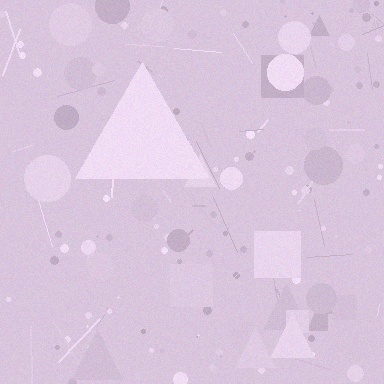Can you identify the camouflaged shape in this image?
The camouflaged shape is a triangle.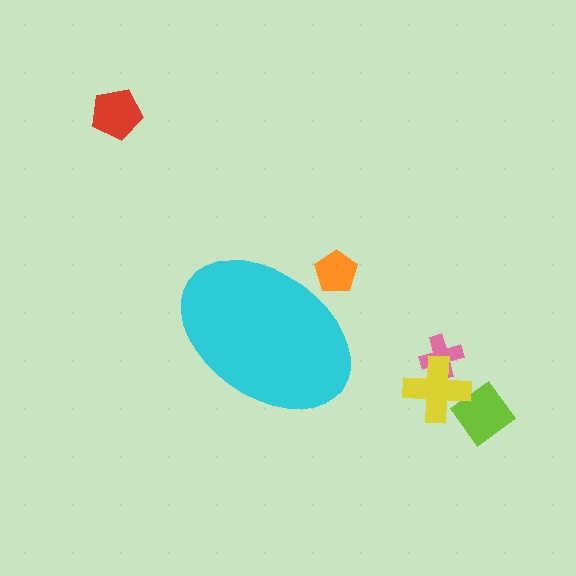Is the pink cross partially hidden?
No, the pink cross is fully visible.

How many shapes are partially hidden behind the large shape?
1 shape is partially hidden.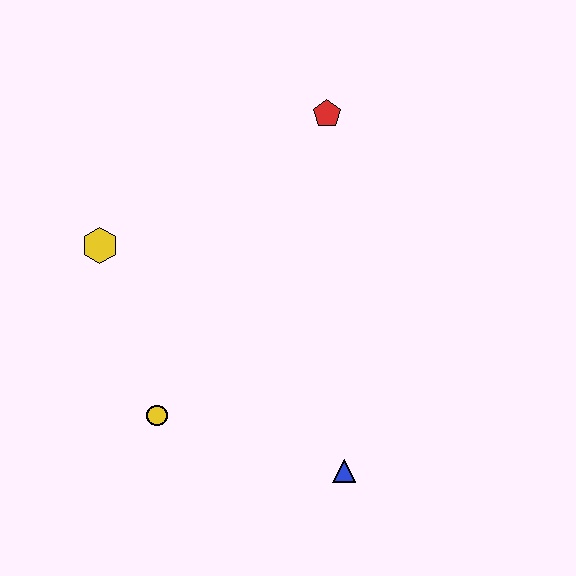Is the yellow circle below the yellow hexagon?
Yes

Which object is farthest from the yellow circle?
The red pentagon is farthest from the yellow circle.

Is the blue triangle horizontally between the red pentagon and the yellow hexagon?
No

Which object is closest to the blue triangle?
The yellow circle is closest to the blue triangle.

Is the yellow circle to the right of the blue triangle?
No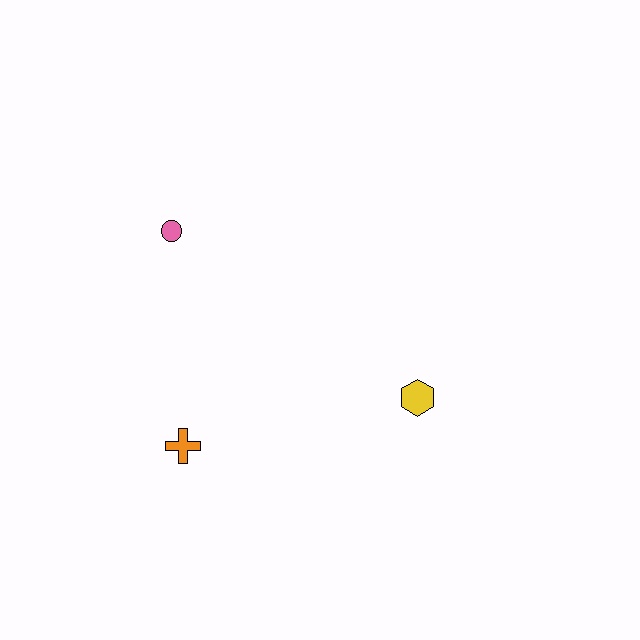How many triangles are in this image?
There are no triangles.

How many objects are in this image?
There are 3 objects.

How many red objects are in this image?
There are no red objects.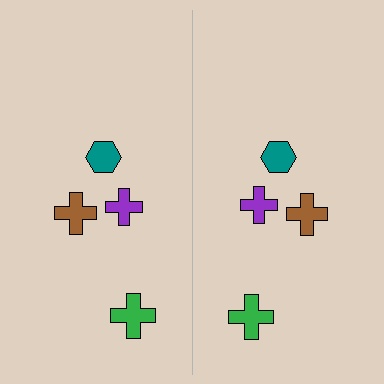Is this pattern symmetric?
Yes, this pattern has bilateral (reflection) symmetry.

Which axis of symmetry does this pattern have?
The pattern has a vertical axis of symmetry running through the center of the image.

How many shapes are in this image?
There are 8 shapes in this image.